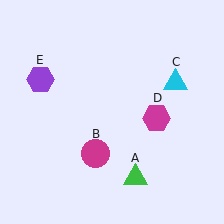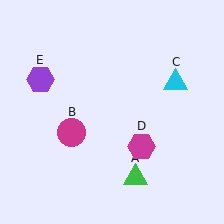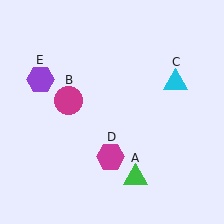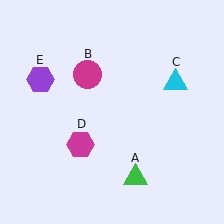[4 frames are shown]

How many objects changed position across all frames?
2 objects changed position: magenta circle (object B), magenta hexagon (object D).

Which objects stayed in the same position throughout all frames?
Green triangle (object A) and cyan triangle (object C) and purple hexagon (object E) remained stationary.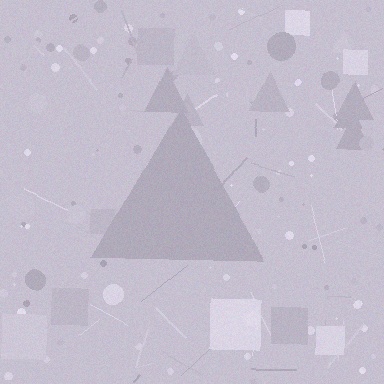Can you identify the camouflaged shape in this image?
The camouflaged shape is a triangle.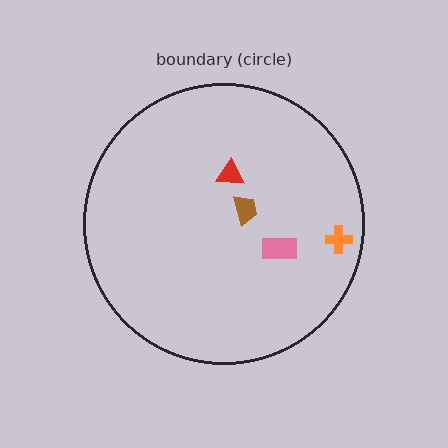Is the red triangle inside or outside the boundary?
Inside.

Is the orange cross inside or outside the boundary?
Inside.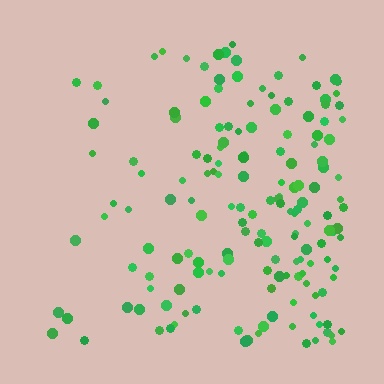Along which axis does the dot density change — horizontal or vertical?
Horizontal.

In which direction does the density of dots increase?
From left to right, with the right side densest.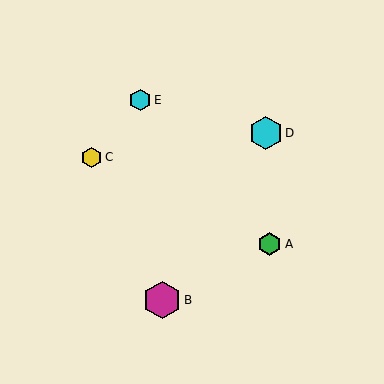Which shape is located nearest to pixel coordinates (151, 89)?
The cyan hexagon (labeled E) at (140, 100) is nearest to that location.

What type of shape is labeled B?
Shape B is a magenta hexagon.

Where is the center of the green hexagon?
The center of the green hexagon is at (270, 244).